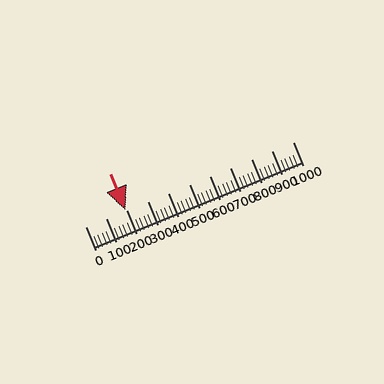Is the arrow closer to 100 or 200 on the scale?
The arrow is closer to 200.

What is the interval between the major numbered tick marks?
The major tick marks are spaced 100 units apart.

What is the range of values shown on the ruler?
The ruler shows values from 0 to 1000.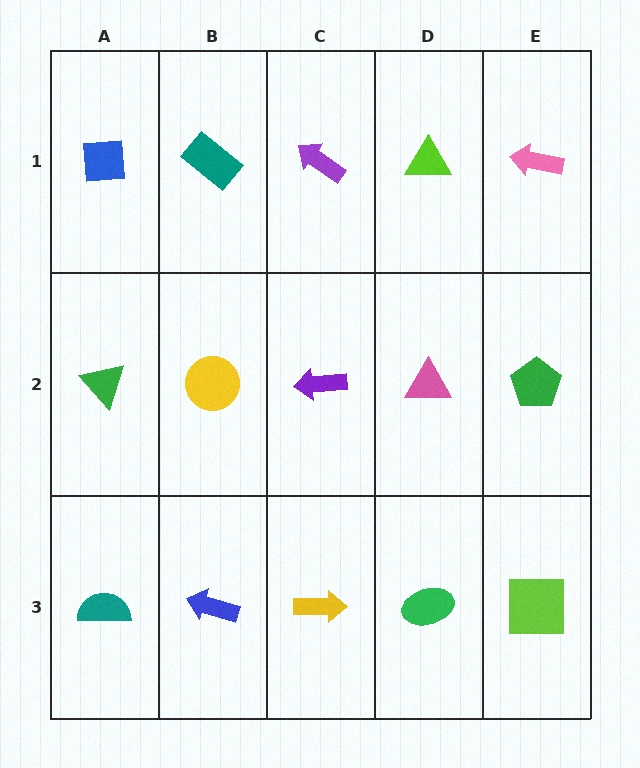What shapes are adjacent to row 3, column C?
A purple arrow (row 2, column C), a blue arrow (row 3, column B), a green ellipse (row 3, column D).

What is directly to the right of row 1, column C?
A lime triangle.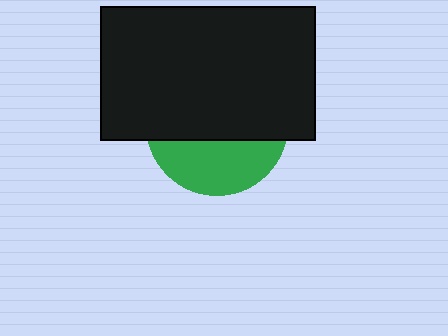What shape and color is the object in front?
The object in front is a black rectangle.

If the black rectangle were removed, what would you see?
You would see the complete green circle.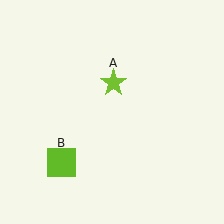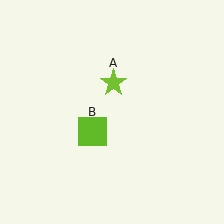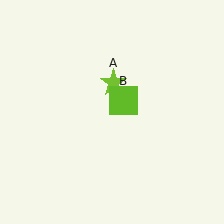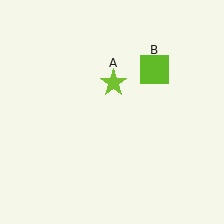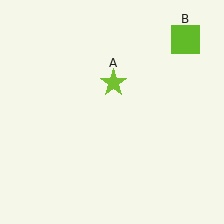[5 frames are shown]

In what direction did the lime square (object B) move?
The lime square (object B) moved up and to the right.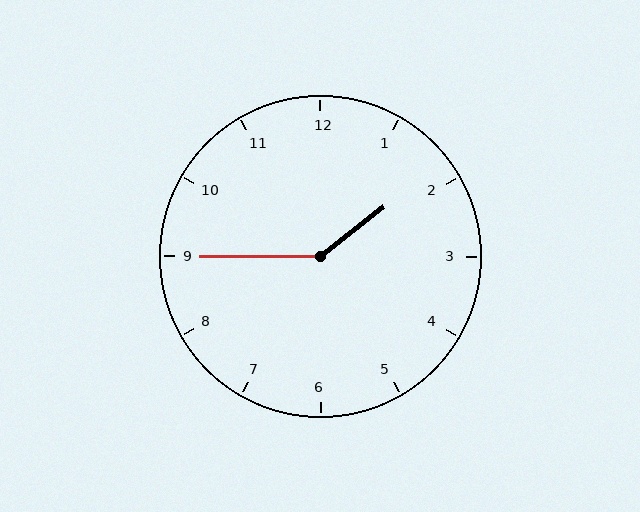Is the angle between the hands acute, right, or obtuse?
It is obtuse.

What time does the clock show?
1:45.